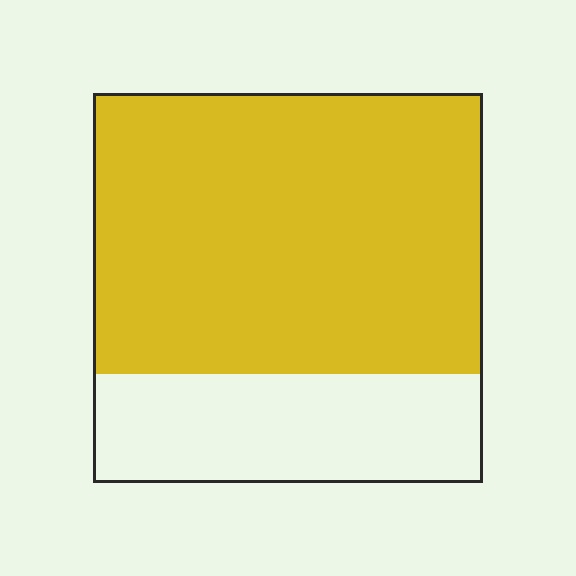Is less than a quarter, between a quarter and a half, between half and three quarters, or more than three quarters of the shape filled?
Between half and three quarters.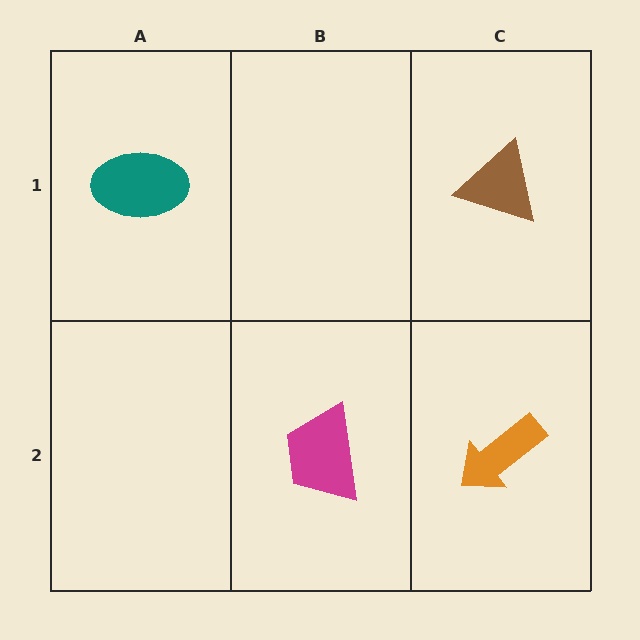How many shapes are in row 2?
2 shapes.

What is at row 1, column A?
A teal ellipse.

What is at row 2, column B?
A magenta trapezoid.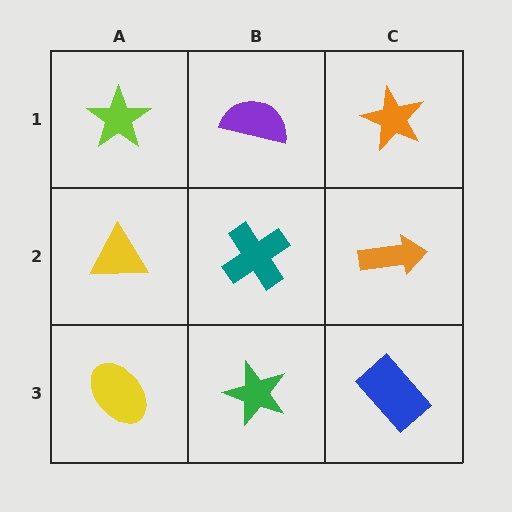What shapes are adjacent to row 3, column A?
A yellow triangle (row 2, column A), a green star (row 3, column B).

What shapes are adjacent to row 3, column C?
An orange arrow (row 2, column C), a green star (row 3, column B).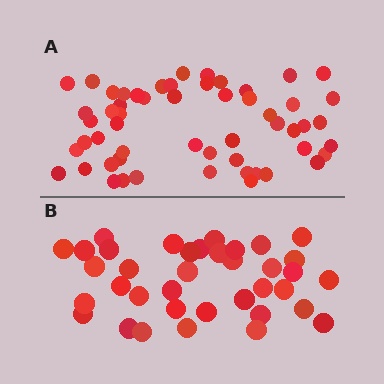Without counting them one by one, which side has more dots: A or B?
Region A (the top region) has more dots.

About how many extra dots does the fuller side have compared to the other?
Region A has approximately 20 more dots than region B.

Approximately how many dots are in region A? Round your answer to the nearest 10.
About 60 dots. (The exact count is 55, which rounds to 60.)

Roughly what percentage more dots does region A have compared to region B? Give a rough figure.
About 50% more.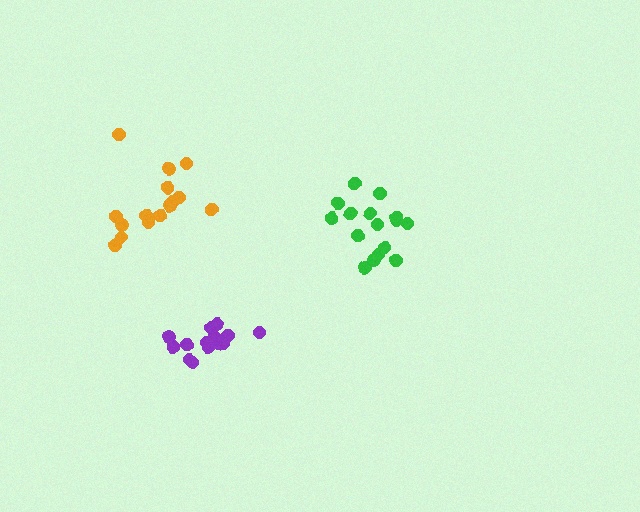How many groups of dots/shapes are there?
There are 3 groups.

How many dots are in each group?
Group 1: 16 dots, Group 2: 15 dots, Group 3: 15 dots (46 total).